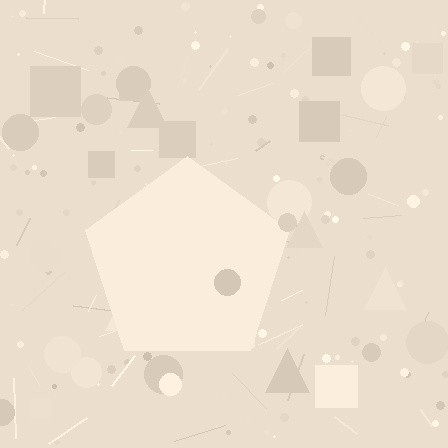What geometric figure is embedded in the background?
A pentagon is embedded in the background.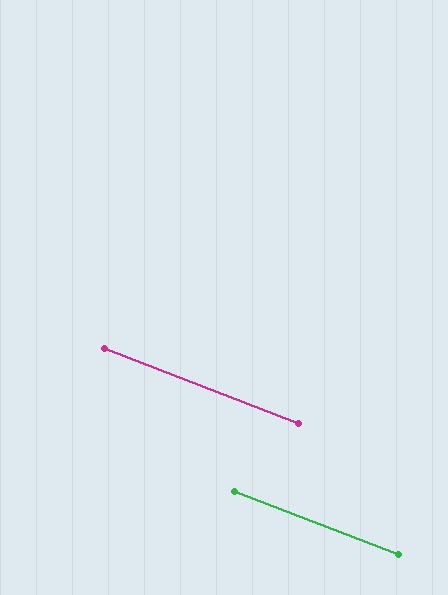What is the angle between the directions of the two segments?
Approximately 0 degrees.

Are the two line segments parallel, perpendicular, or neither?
Parallel — their directions differ by only 0.2°.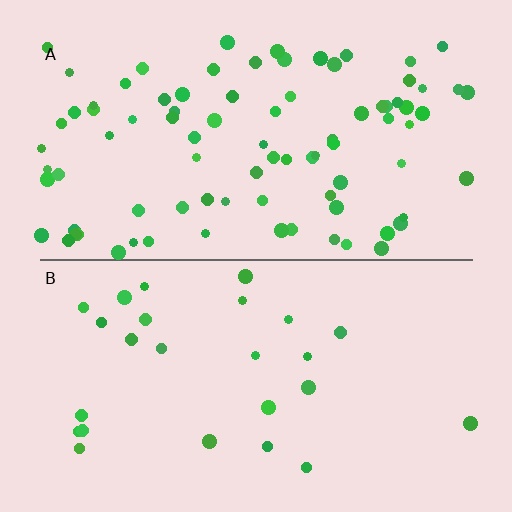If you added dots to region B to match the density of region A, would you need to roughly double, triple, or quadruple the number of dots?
Approximately triple.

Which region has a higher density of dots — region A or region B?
A (the top).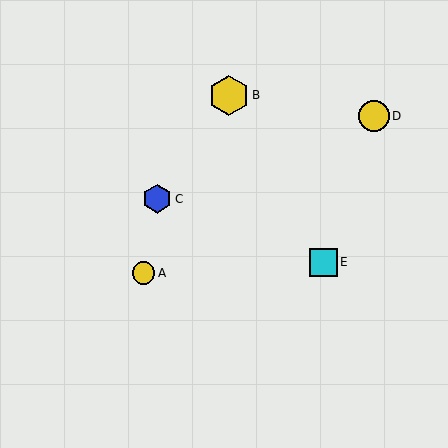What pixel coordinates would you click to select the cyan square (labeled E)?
Click at (324, 262) to select the cyan square E.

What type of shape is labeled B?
Shape B is a yellow hexagon.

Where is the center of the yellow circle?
The center of the yellow circle is at (144, 273).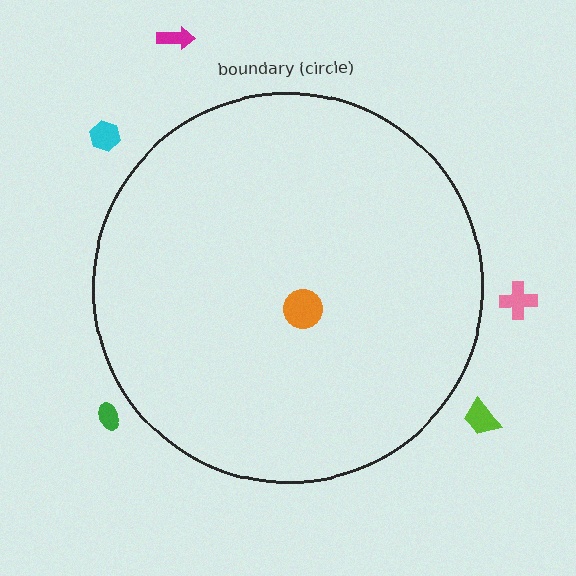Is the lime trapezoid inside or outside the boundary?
Outside.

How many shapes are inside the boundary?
1 inside, 5 outside.